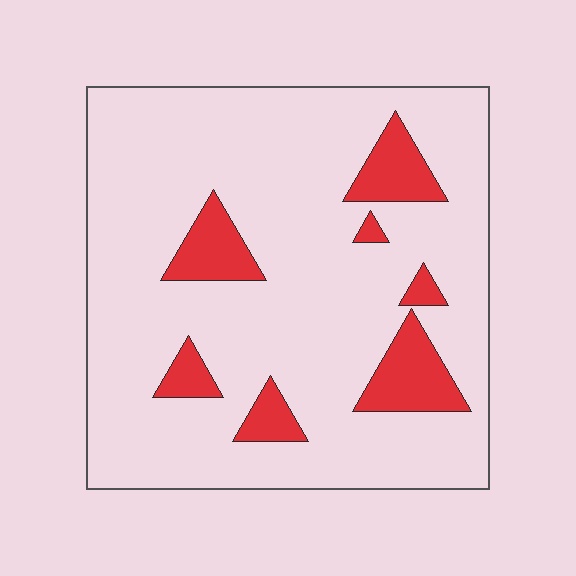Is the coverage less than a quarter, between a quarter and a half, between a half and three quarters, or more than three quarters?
Less than a quarter.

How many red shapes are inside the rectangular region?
7.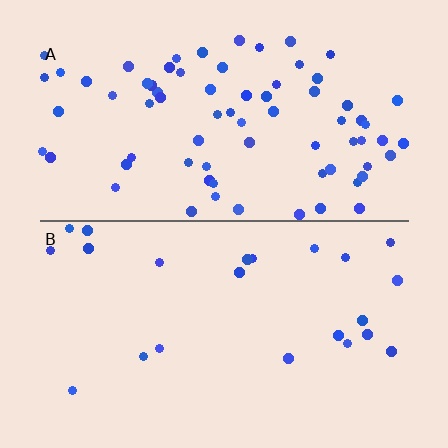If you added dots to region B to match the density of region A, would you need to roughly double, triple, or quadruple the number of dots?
Approximately triple.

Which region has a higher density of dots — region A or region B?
A (the top).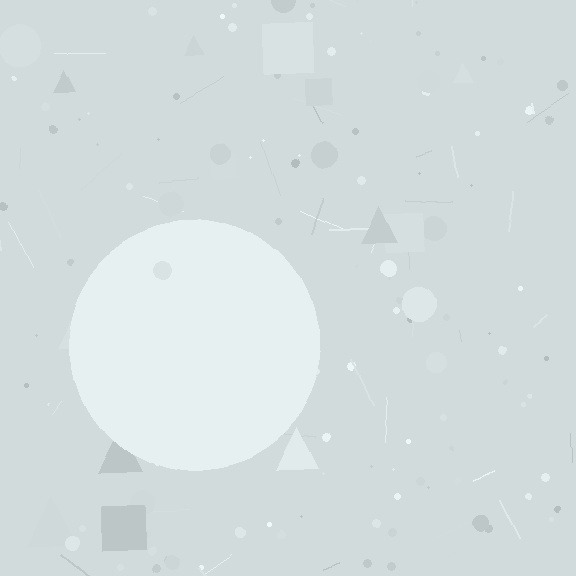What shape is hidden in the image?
A circle is hidden in the image.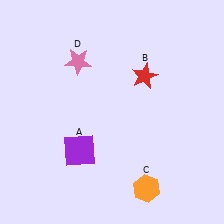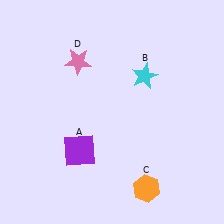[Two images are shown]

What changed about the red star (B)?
In Image 1, B is red. In Image 2, it changed to cyan.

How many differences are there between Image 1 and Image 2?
There is 1 difference between the two images.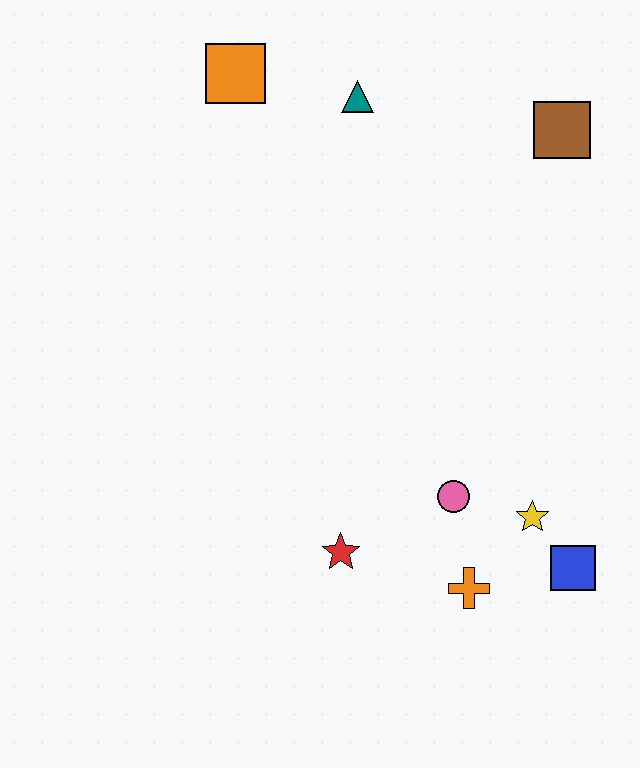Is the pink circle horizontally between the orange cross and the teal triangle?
Yes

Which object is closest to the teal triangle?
The orange square is closest to the teal triangle.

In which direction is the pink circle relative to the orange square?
The pink circle is below the orange square.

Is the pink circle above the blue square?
Yes